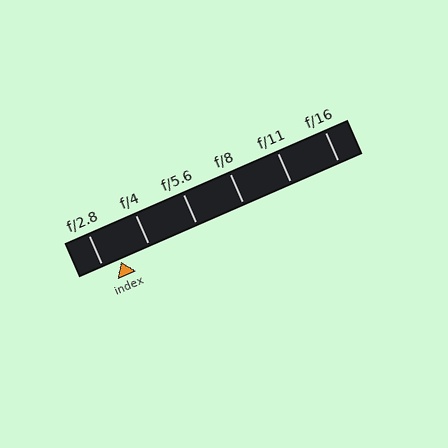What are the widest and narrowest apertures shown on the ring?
The widest aperture shown is f/2.8 and the narrowest is f/16.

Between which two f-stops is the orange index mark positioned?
The index mark is between f/2.8 and f/4.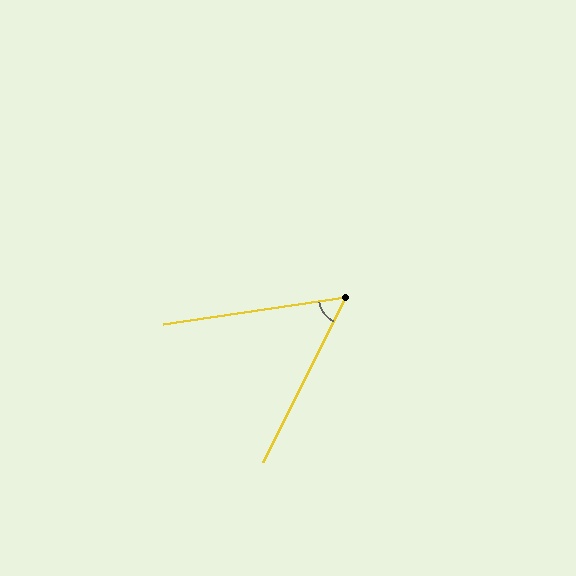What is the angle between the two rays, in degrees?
Approximately 55 degrees.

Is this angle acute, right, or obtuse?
It is acute.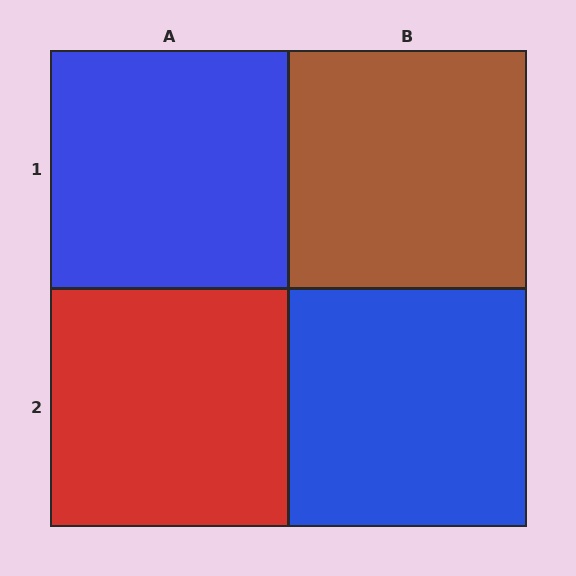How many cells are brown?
1 cell is brown.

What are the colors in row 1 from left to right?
Blue, brown.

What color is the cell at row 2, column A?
Red.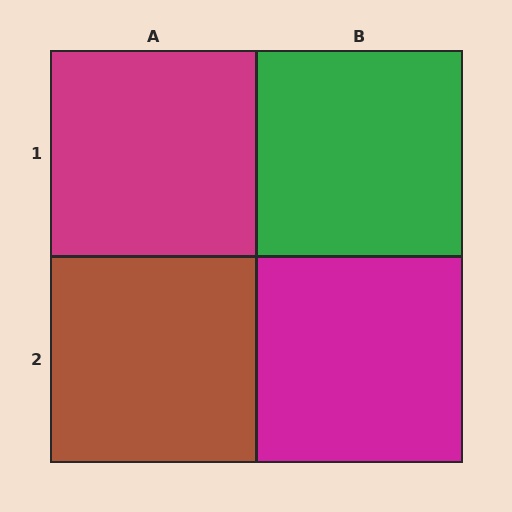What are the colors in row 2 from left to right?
Brown, magenta.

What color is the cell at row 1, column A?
Magenta.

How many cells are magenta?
2 cells are magenta.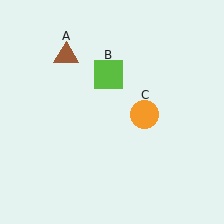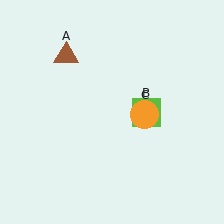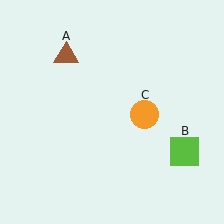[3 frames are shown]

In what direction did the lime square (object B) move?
The lime square (object B) moved down and to the right.